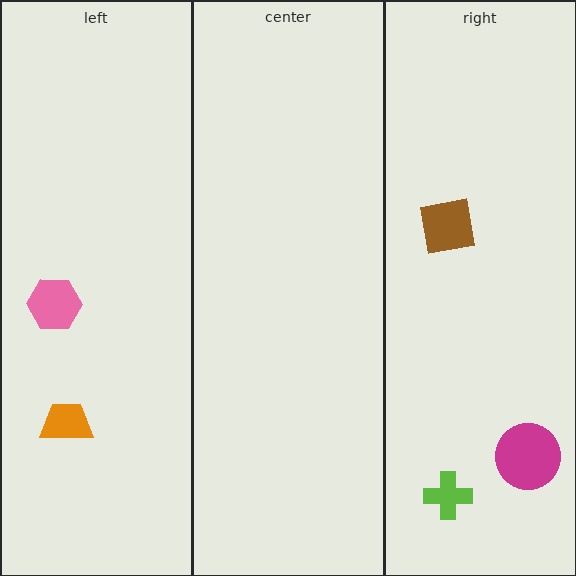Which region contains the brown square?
The right region.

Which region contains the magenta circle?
The right region.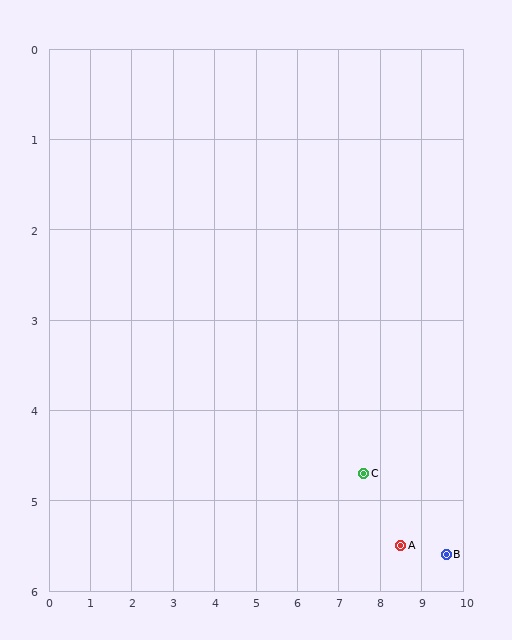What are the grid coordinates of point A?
Point A is at approximately (8.5, 5.5).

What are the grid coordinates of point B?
Point B is at approximately (9.6, 5.6).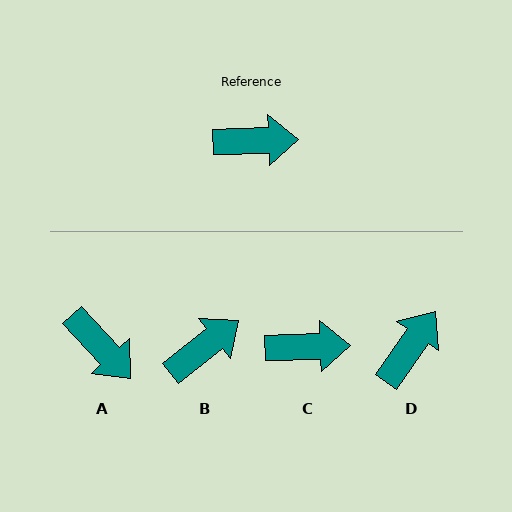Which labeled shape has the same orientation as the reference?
C.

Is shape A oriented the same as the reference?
No, it is off by about 49 degrees.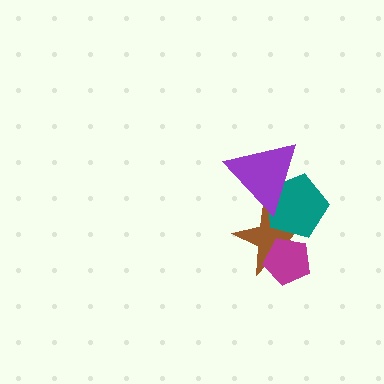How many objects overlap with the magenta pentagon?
1 object overlaps with the magenta pentagon.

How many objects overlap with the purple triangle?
2 objects overlap with the purple triangle.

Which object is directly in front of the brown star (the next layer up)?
The magenta pentagon is directly in front of the brown star.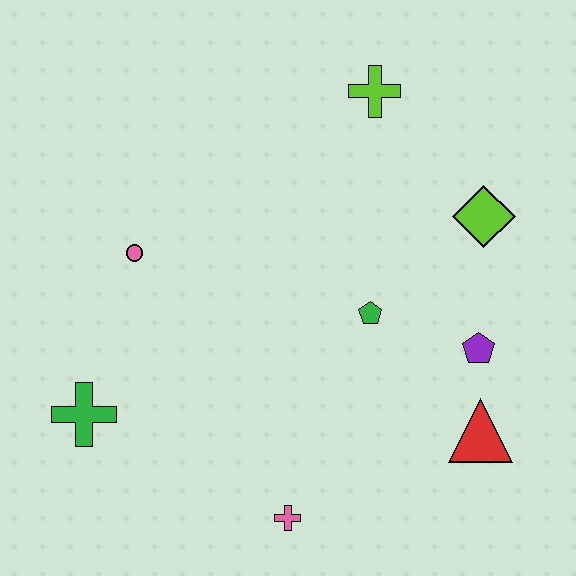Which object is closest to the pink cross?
The red triangle is closest to the pink cross.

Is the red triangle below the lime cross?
Yes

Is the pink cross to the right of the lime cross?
No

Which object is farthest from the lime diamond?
The green cross is farthest from the lime diamond.